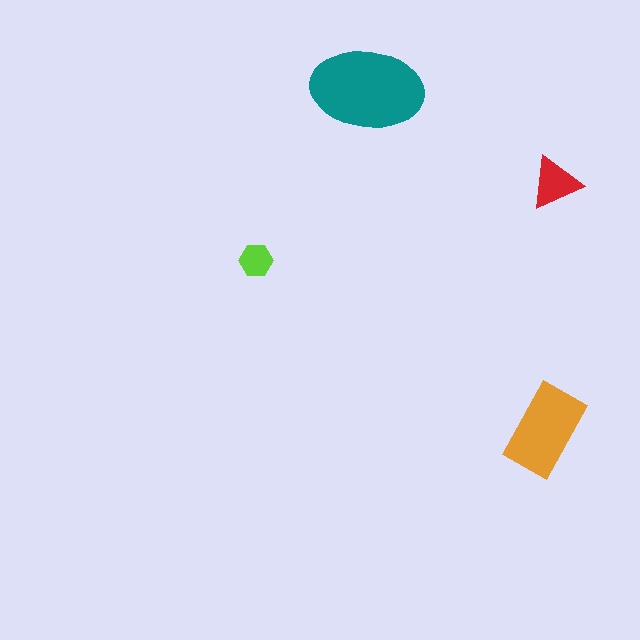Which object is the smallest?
The lime hexagon.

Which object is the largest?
The teal ellipse.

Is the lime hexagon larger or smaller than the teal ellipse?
Smaller.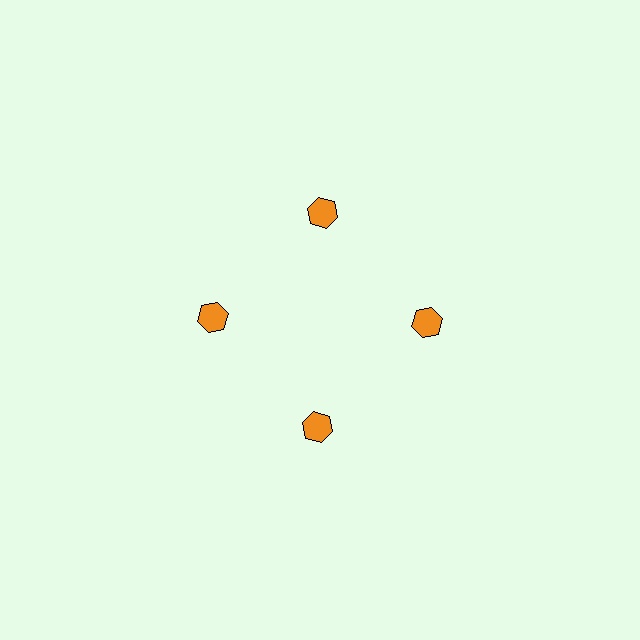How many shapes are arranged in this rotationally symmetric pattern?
There are 4 shapes, arranged in 4 groups of 1.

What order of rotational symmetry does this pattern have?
This pattern has 4-fold rotational symmetry.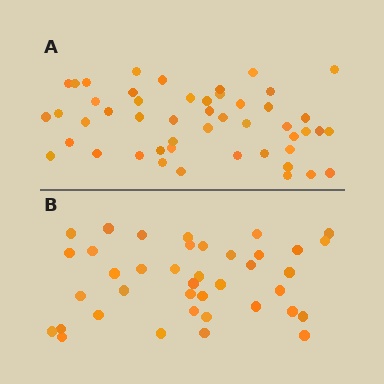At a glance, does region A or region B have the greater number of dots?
Region A (the top region) has more dots.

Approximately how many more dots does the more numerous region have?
Region A has roughly 10 or so more dots than region B.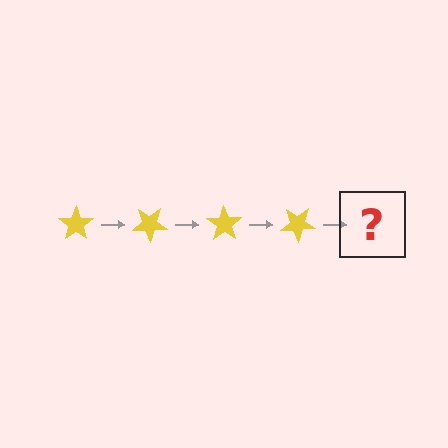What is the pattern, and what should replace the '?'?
The pattern is that the star rotates 35 degrees each step. The '?' should be a yellow star rotated 140 degrees.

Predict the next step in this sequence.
The next step is a yellow star rotated 140 degrees.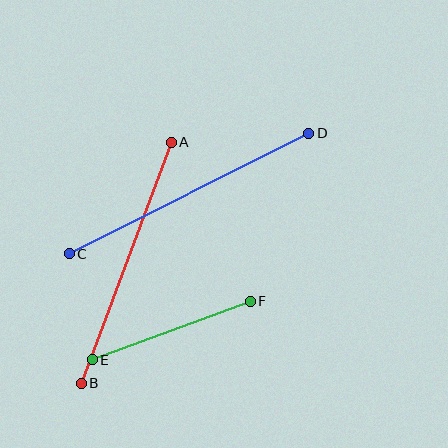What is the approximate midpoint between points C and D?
The midpoint is at approximately (189, 194) pixels.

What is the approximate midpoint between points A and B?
The midpoint is at approximately (126, 263) pixels.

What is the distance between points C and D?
The distance is approximately 268 pixels.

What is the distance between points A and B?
The distance is approximately 257 pixels.